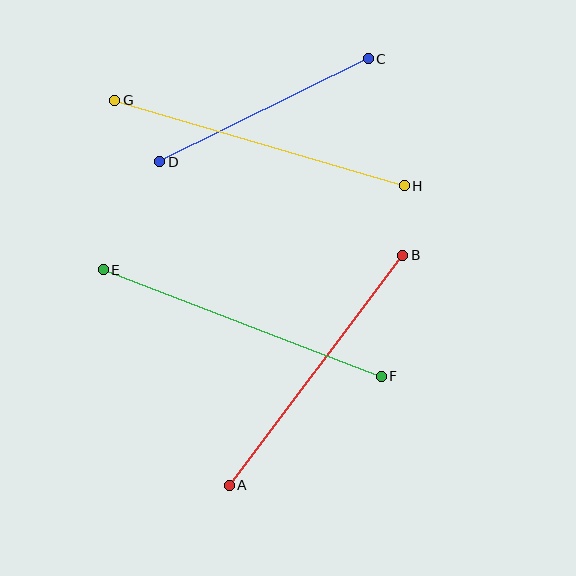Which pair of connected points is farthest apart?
Points G and H are farthest apart.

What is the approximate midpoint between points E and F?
The midpoint is at approximately (242, 323) pixels.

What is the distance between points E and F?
The distance is approximately 298 pixels.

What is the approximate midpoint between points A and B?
The midpoint is at approximately (316, 370) pixels.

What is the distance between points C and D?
The distance is approximately 233 pixels.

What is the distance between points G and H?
The distance is approximately 302 pixels.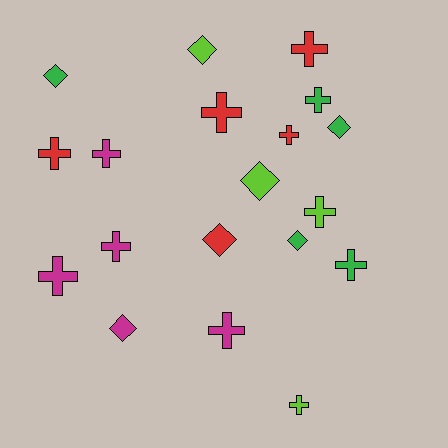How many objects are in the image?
There are 19 objects.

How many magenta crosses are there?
There are 4 magenta crosses.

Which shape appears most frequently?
Cross, with 12 objects.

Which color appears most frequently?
Magenta, with 5 objects.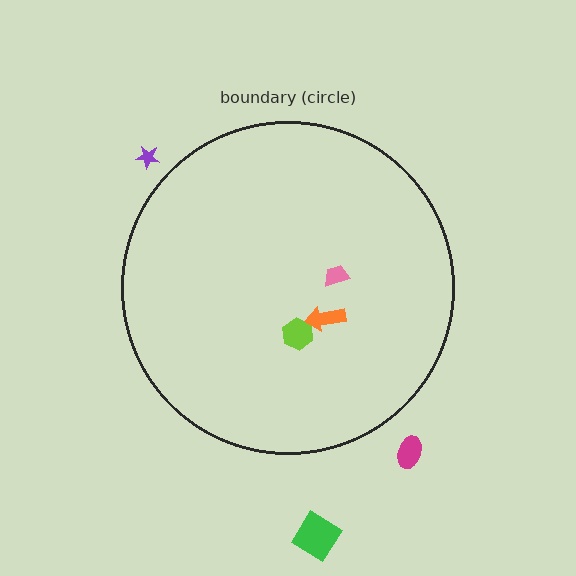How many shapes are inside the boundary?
3 inside, 3 outside.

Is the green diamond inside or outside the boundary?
Outside.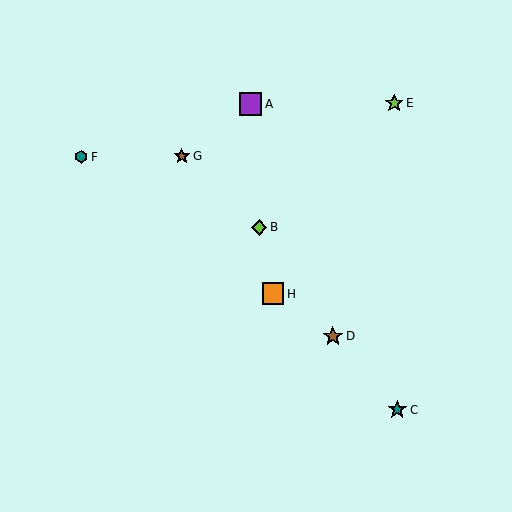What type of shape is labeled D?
Shape D is a brown star.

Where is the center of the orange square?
The center of the orange square is at (273, 294).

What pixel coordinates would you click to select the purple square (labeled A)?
Click at (250, 104) to select the purple square A.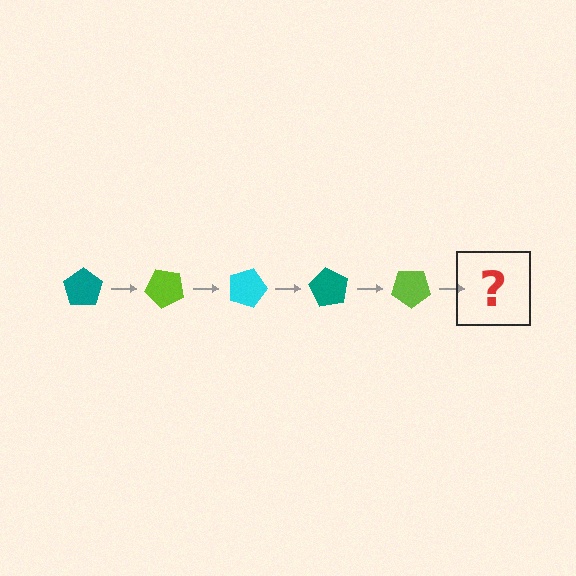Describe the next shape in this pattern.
It should be a cyan pentagon, rotated 225 degrees from the start.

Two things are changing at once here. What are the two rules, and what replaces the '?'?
The two rules are that it rotates 45 degrees each step and the color cycles through teal, lime, and cyan. The '?' should be a cyan pentagon, rotated 225 degrees from the start.